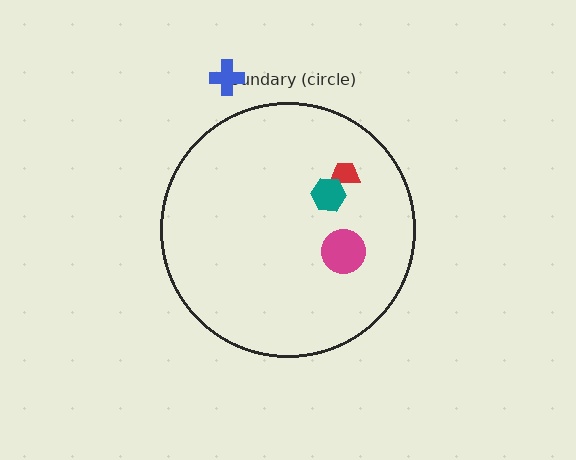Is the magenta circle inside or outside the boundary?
Inside.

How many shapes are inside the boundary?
3 inside, 1 outside.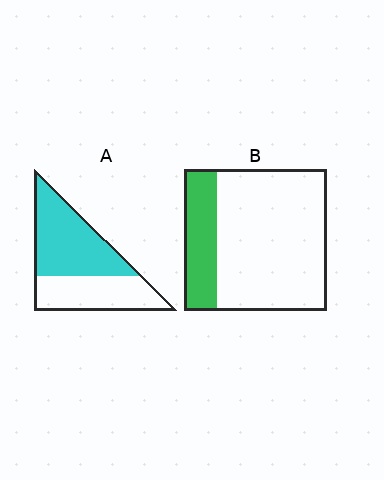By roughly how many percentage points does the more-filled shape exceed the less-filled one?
By roughly 35 percentage points (A over B).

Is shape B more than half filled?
No.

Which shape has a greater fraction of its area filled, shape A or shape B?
Shape A.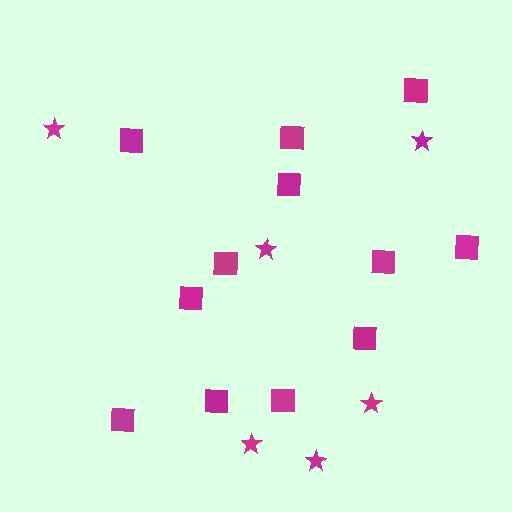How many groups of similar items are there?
There are 2 groups: one group of squares (12) and one group of stars (6).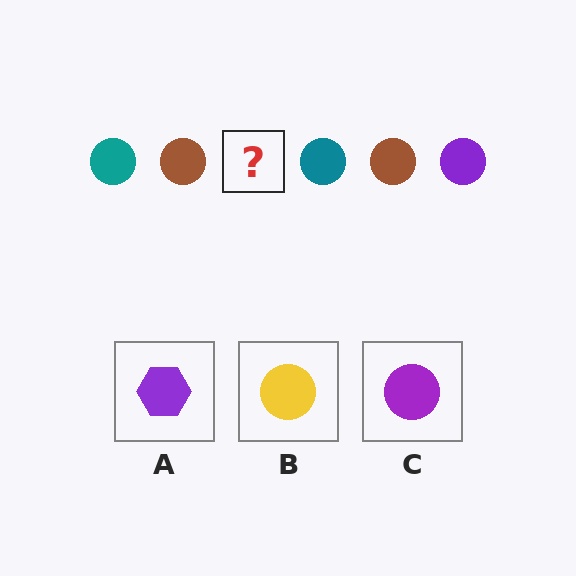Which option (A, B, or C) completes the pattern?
C.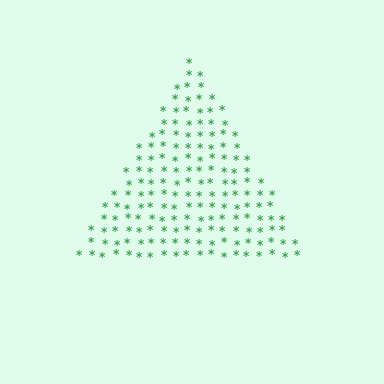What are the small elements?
The small elements are asterisks.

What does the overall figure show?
The overall figure shows a triangle.